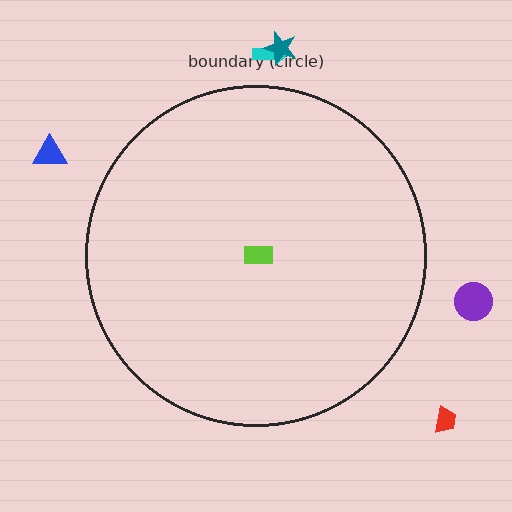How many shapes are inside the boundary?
1 inside, 5 outside.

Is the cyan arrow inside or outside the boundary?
Outside.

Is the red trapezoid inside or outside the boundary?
Outside.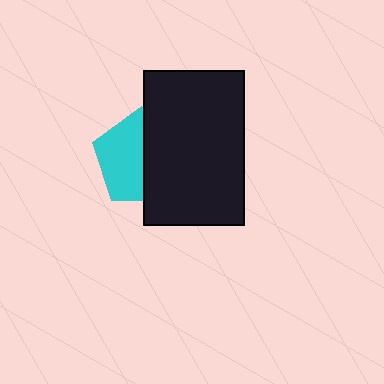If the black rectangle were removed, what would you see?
You would see the complete cyan pentagon.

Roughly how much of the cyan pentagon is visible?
About half of it is visible (roughly 52%).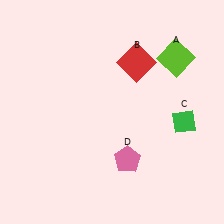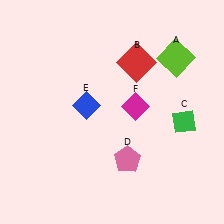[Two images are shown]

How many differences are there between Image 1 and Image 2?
There are 2 differences between the two images.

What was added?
A blue diamond (E), a magenta diamond (F) were added in Image 2.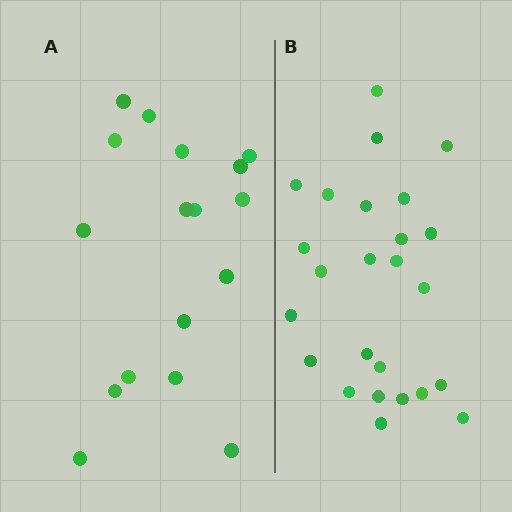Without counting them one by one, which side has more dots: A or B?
Region B (the right region) has more dots.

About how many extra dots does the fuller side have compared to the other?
Region B has roughly 8 or so more dots than region A.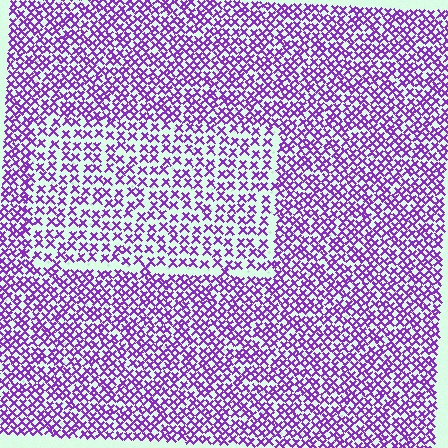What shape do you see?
I see a rectangle.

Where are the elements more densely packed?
The elements are more densely packed outside the rectangle boundary.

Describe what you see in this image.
The image contains small purple elements arranged at two different densities. A rectangle-shaped region is visible where the elements are less densely packed than the surrounding area.